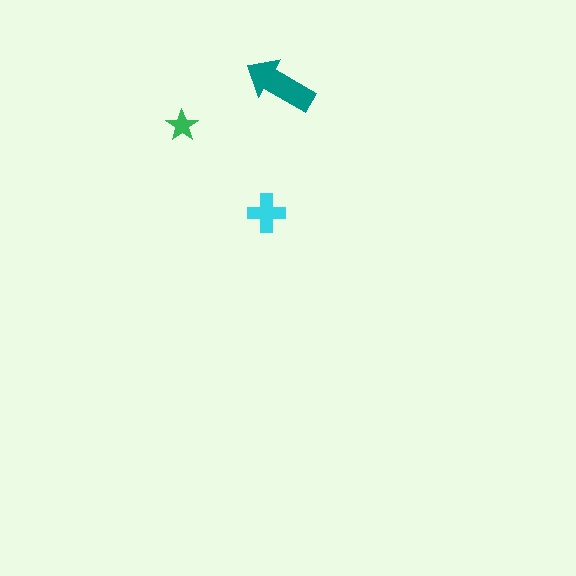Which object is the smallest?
The green star.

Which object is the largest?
The teal arrow.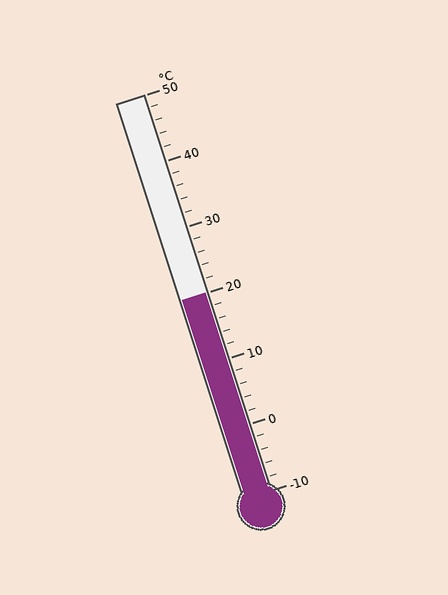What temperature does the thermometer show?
The thermometer shows approximately 20°C.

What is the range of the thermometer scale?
The thermometer scale ranges from -10°C to 50°C.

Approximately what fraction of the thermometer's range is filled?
The thermometer is filled to approximately 50% of its range.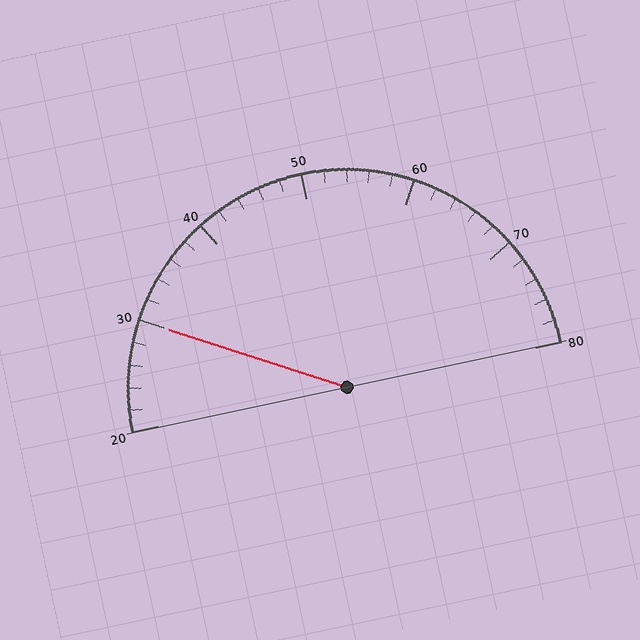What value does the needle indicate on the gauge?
The needle indicates approximately 30.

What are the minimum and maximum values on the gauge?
The gauge ranges from 20 to 80.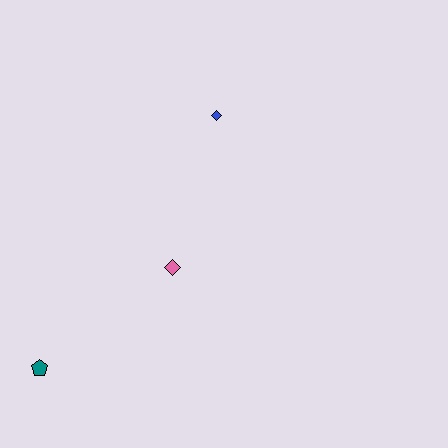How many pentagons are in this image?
There is 1 pentagon.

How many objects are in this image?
There are 3 objects.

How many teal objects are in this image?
There is 1 teal object.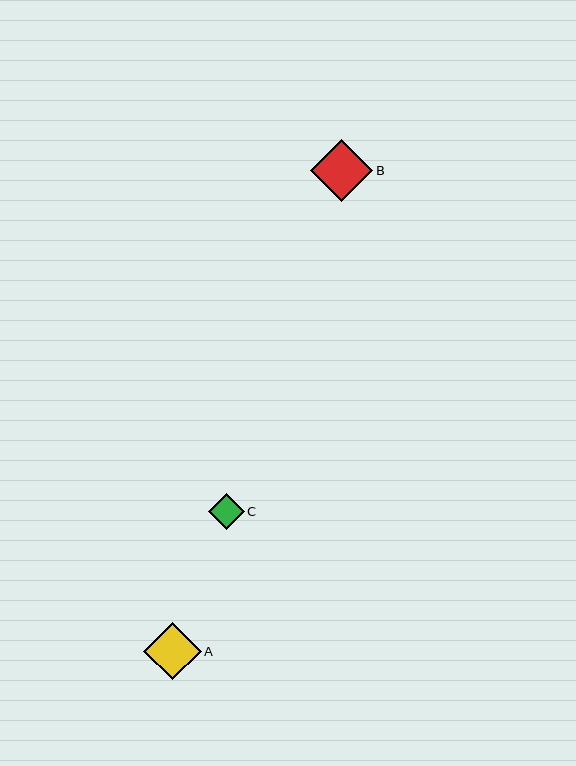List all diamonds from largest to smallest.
From largest to smallest: B, A, C.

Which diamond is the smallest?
Diamond C is the smallest with a size of approximately 36 pixels.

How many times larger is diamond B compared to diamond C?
Diamond B is approximately 1.7 times the size of diamond C.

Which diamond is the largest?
Diamond B is the largest with a size of approximately 62 pixels.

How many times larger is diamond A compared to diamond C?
Diamond A is approximately 1.6 times the size of diamond C.